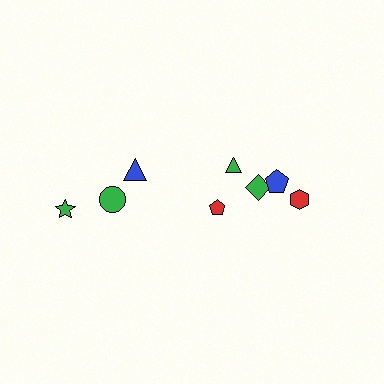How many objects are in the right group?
There are 5 objects.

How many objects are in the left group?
There are 3 objects.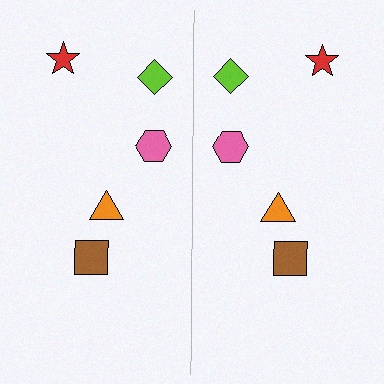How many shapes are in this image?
There are 10 shapes in this image.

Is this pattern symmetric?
Yes, this pattern has bilateral (reflection) symmetry.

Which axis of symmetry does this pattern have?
The pattern has a vertical axis of symmetry running through the center of the image.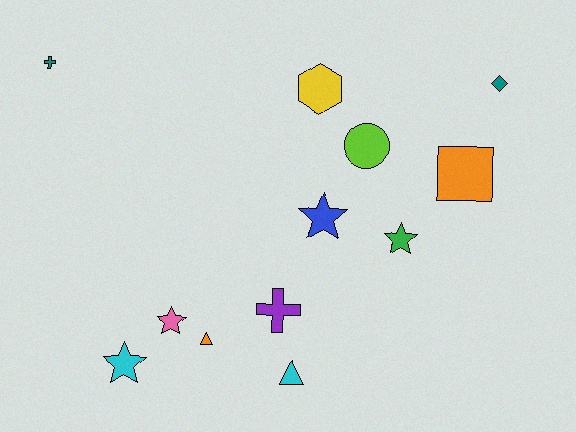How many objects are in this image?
There are 12 objects.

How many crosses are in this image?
There are 2 crosses.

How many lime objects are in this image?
There is 1 lime object.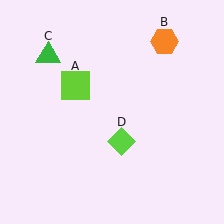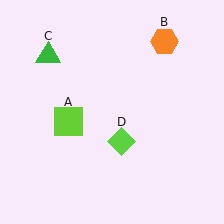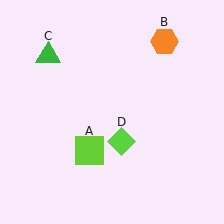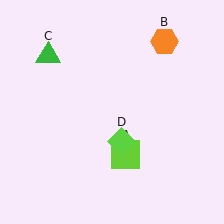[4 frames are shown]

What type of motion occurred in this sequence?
The lime square (object A) rotated counterclockwise around the center of the scene.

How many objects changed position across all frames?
1 object changed position: lime square (object A).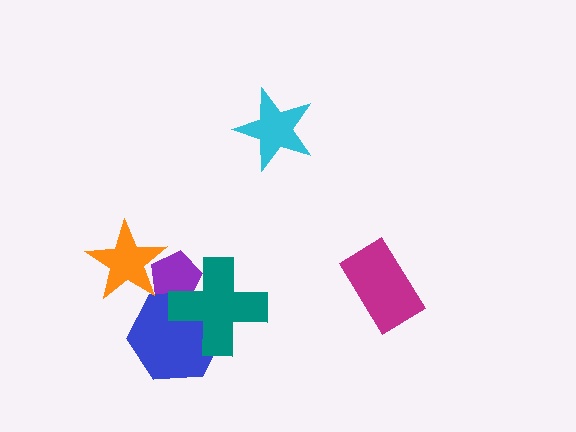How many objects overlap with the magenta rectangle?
0 objects overlap with the magenta rectangle.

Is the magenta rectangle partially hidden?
No, no other shape covers it.